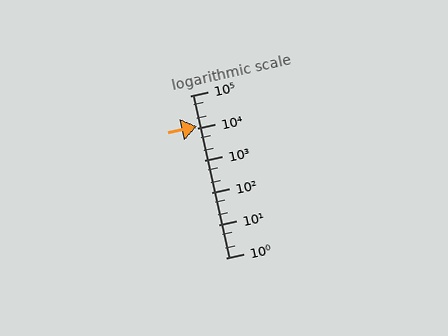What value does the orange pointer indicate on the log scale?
The pointer indicates approximately 11000.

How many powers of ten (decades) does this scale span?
The scale spans 5 decades, from 1 to 100000.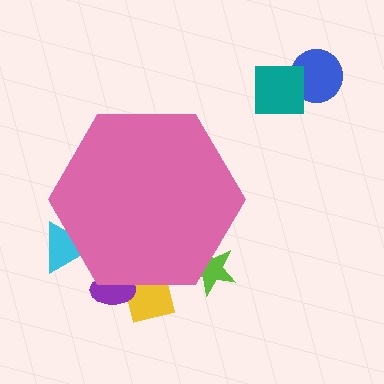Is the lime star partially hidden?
Yes, the lime star is partially hidden behind the pink hexagon.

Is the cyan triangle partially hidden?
Yes, the cyan triangle is partially hidden behind the pink hexagon.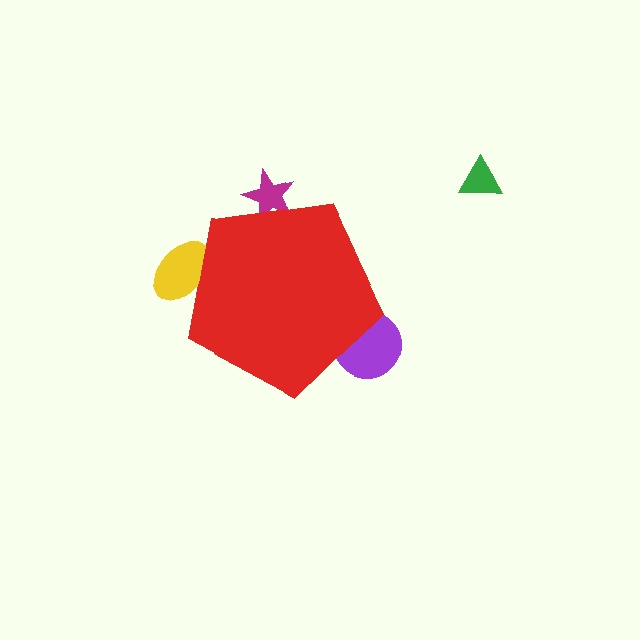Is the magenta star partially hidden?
Yes, the magenta star is partially hidden behind the red pentagon.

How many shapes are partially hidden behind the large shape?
3 shapes are partially hidden.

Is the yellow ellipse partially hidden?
Yes, the yellow ellipse is partially hidden behind the red pentagon.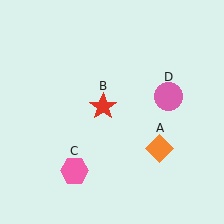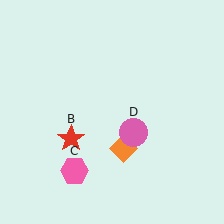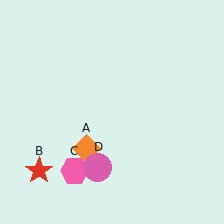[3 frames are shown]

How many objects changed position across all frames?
3 objects changed position: orange diamond (object A), red star (object B), pink circle (object D).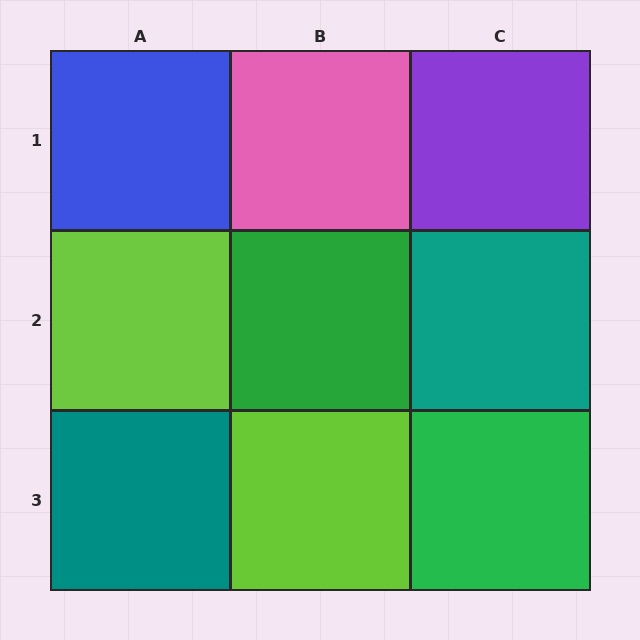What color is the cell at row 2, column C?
Teal.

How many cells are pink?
1 cell is pink.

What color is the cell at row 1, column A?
Blue.